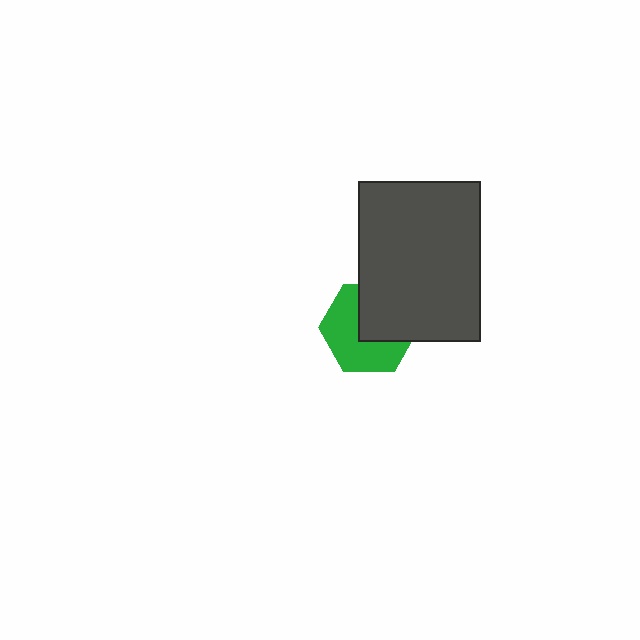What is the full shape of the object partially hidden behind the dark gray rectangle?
The partially hidden object is a green hexagon.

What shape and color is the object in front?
The object in front is a dark gray rectangle.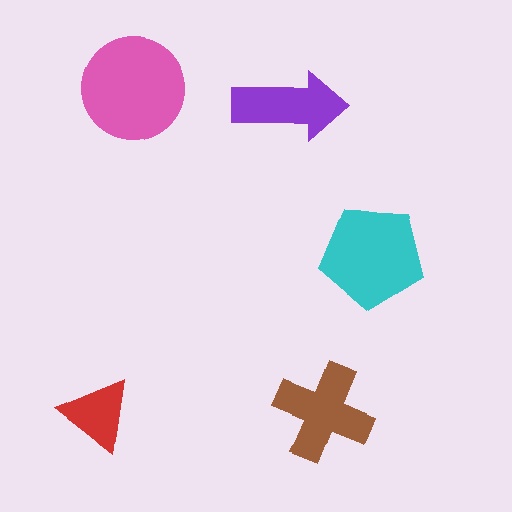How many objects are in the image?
There are 5 objects in the image.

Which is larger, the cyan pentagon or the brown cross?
The cyan pentagon.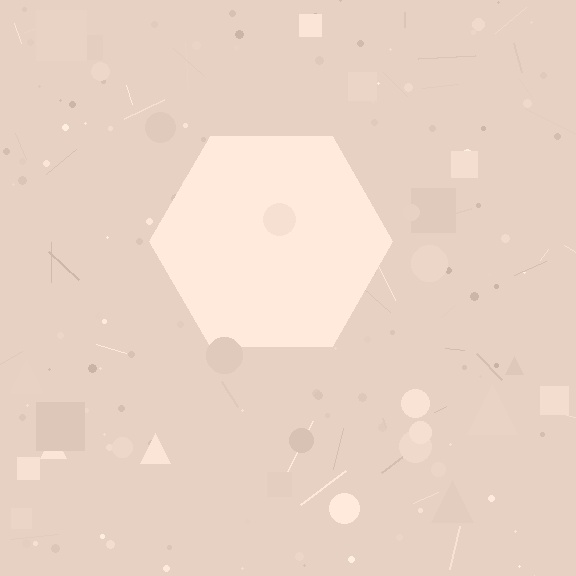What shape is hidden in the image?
A hexagon is hidden in the image.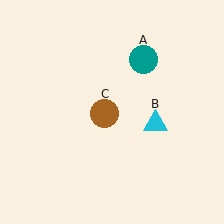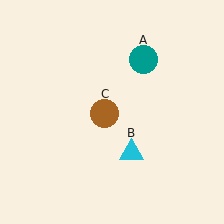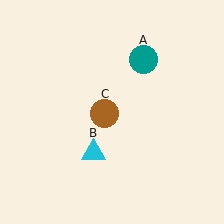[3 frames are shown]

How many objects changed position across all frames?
1 object changed position: cyan triangle (object B).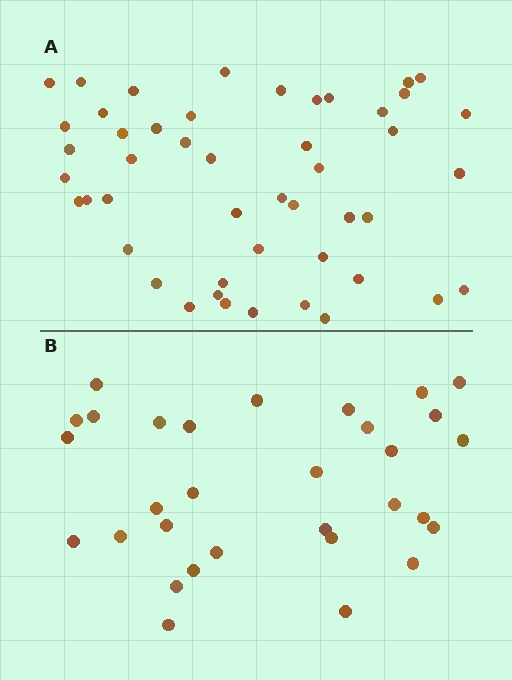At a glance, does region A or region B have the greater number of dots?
Region A (the top region) has more dots.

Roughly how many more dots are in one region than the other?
Region A has approximately 15 more dots than region B.